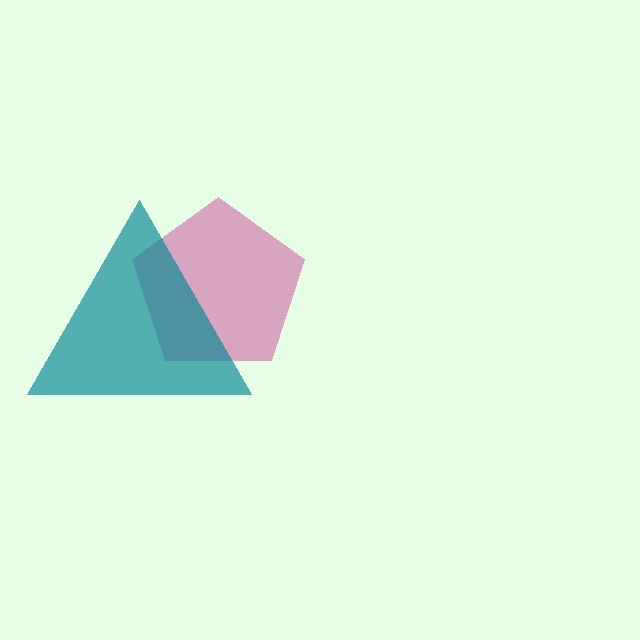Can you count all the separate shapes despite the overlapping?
Yes, there are 2 separate shapes.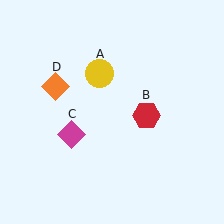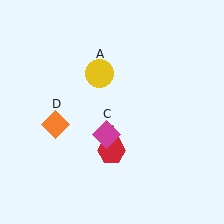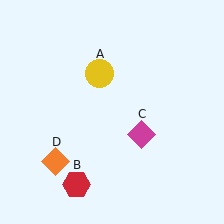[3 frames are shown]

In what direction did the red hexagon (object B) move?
The red hexagon (object B) moved down and to the left.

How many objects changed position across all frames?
3 objects changed position: red hexagon (object B), magenta diamond (object C), orange diamond (object D).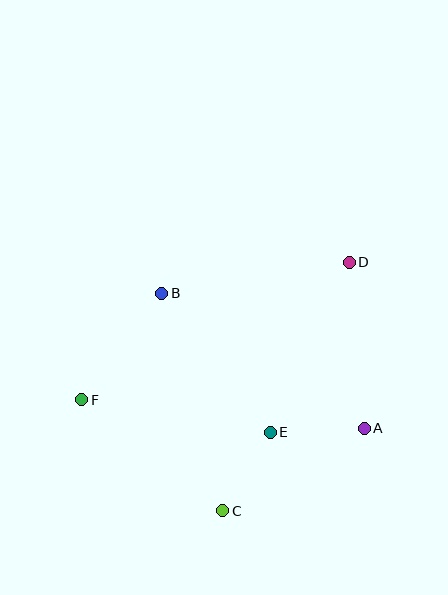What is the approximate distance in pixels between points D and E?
The distance between D and E is approximately 188 pixels.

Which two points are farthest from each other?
Points D and F are farthest from each other.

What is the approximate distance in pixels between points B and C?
The distance between B and C is approximately 226 pixels.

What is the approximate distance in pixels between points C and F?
The distance between C and F is approximately 180 pixels.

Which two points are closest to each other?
Points C and E are closest to each other.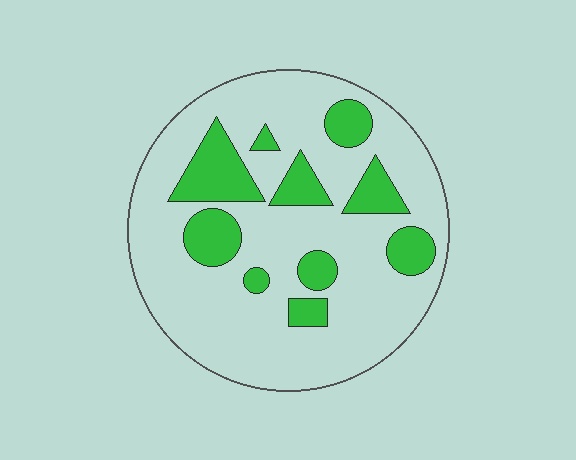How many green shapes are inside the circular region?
10.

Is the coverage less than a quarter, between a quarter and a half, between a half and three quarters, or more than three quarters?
Less than a quarter.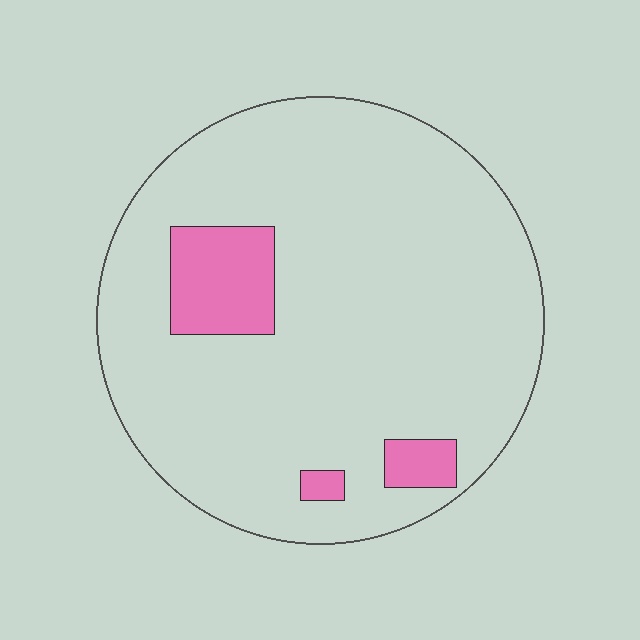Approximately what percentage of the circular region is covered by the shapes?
Approximately 10%.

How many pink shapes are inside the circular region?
3.